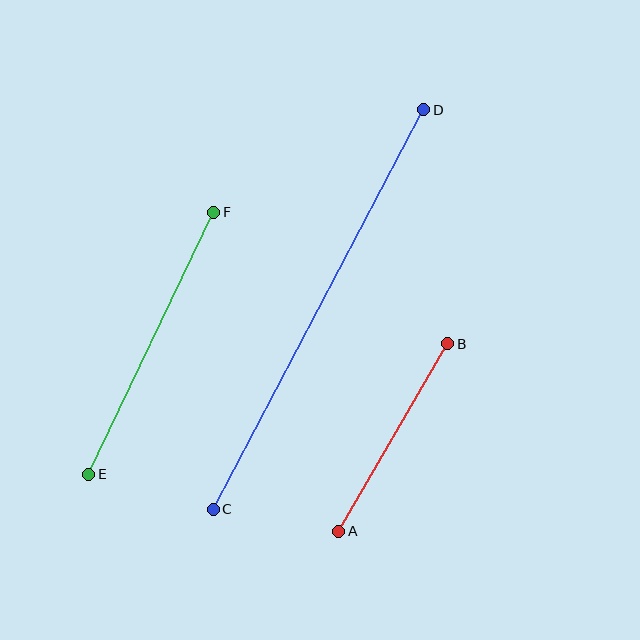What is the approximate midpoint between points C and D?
The midpoint is at approximately (318, 309) pixels.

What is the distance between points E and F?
The distance is approximately 290 pixels.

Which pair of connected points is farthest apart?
Points C and D are farthest apart.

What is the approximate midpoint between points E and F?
The midpoint is at approximately (151, 343) pixels.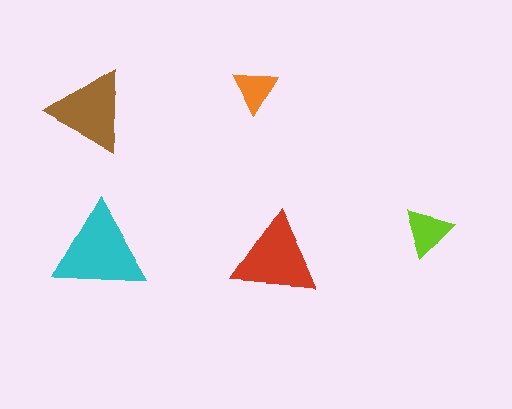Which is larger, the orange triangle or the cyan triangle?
The cyan one.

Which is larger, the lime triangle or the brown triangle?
The brown one.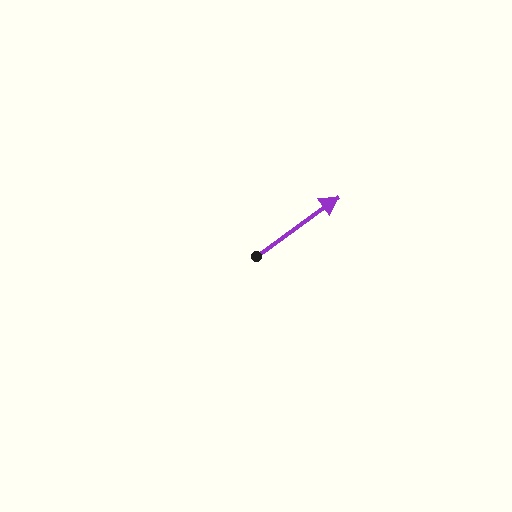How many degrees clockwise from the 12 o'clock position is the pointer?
Approximately 54 degrees.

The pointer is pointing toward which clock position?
Roughly 2 o'clock.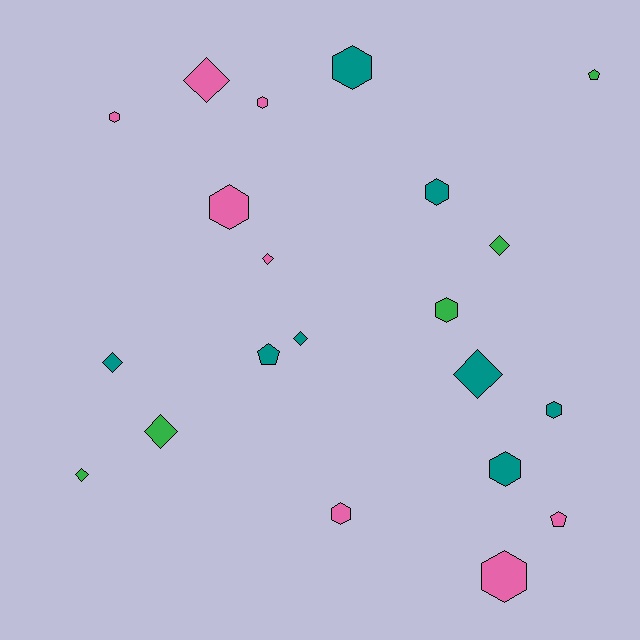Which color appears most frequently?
Pink, with 8 objects.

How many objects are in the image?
There are 21 objects.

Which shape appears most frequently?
Hexagon, with 10 objects.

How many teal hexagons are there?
There are 4 teal hexagons.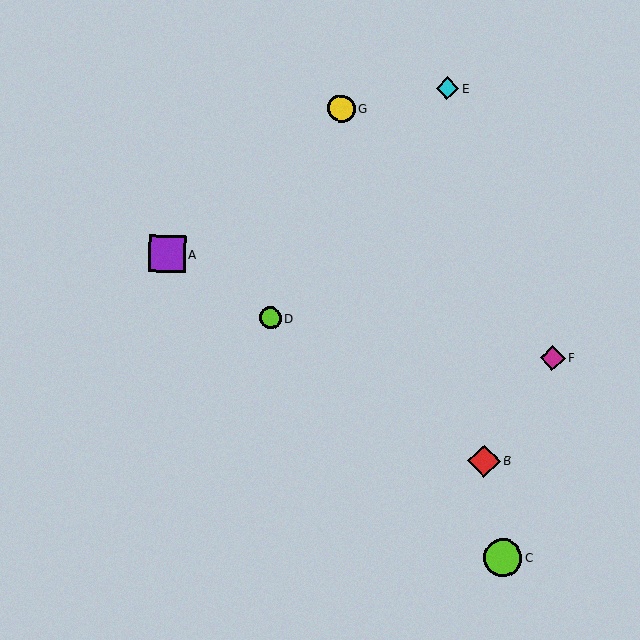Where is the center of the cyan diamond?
The center of the cyan diamond is at (447, 88).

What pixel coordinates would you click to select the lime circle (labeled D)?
Click at (270, 318) to select the lime circle D.